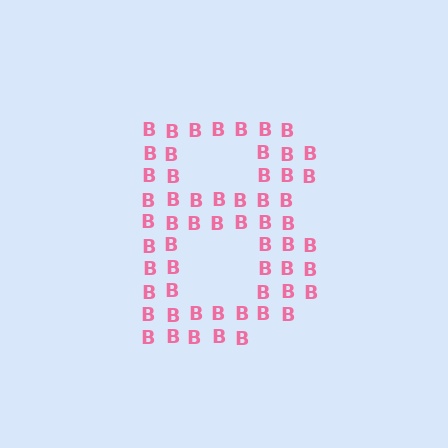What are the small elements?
The small elements are letter B's.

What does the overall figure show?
The overall figure shows the letter B.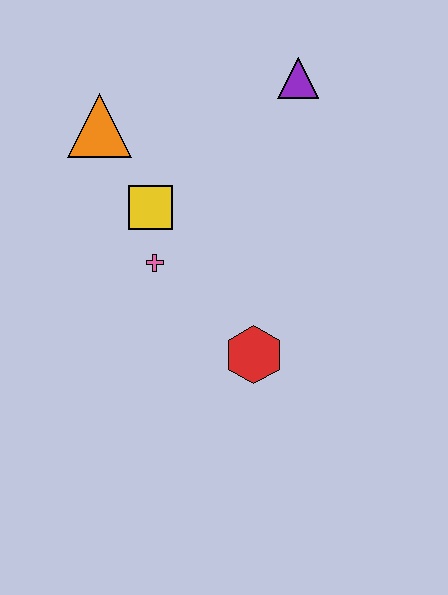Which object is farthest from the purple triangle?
The red hexagon is farthest from the purple triangle.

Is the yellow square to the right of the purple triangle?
No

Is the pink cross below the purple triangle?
Yes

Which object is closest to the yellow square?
The pink cross is closest to the yellow square.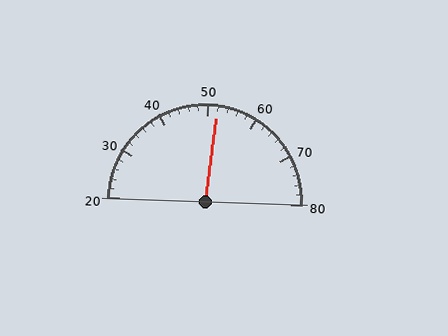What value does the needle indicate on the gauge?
The needle indicates approximately 52.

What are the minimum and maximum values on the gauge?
The gauge ranges from 20 to 80.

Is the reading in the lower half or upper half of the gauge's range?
The reading is in the upper half of the range (20 to 80).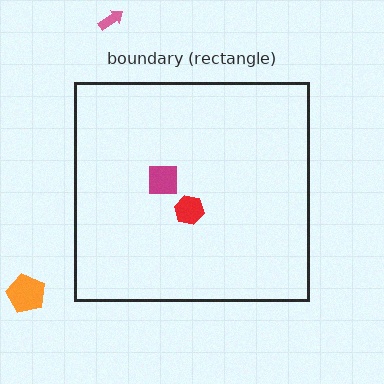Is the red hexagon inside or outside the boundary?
Inside.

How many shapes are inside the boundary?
2 inside, 2 outside.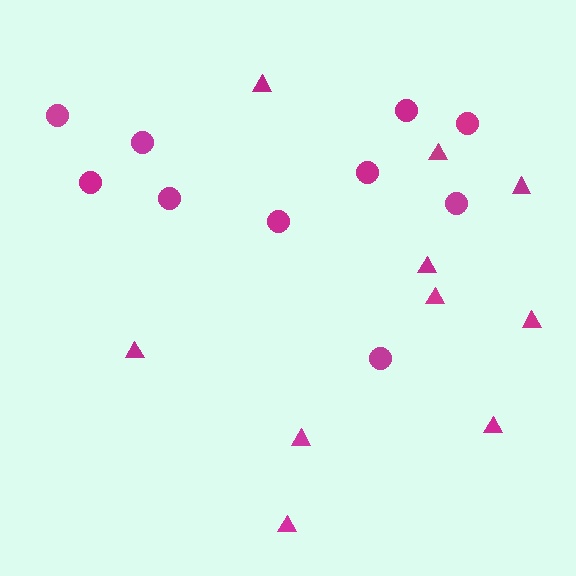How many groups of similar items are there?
There are 2 groups: one group of triangles (10) and one group of circles (10).